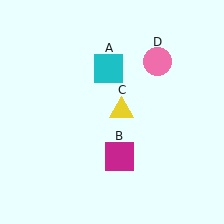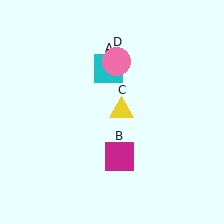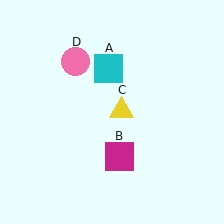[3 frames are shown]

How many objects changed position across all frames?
1 object changed position: pink circle (object D).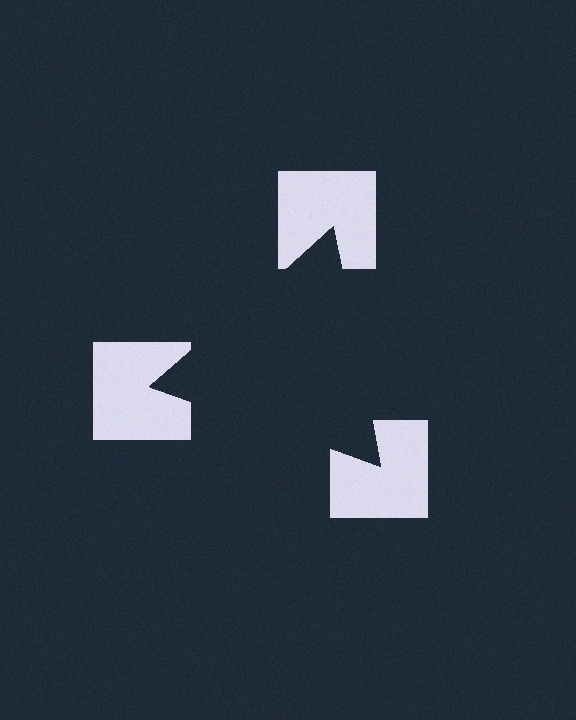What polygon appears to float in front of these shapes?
An illusory triangle — its edges are inferred from the aligned wedge cuts in the notched squares, not physically drawn.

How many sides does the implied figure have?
3 sides.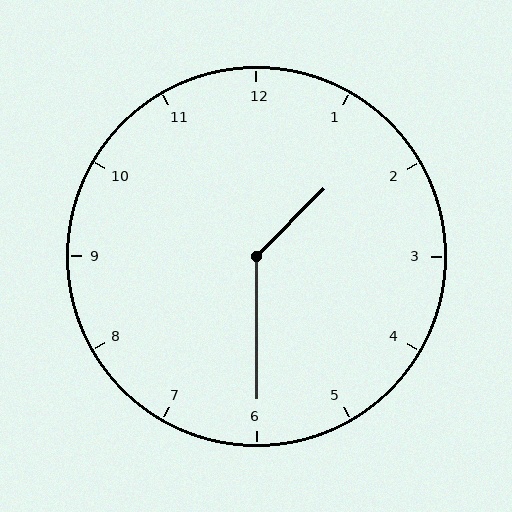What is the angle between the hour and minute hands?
Approximately 135 degrees.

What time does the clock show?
1:30.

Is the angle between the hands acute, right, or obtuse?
It is obtuse.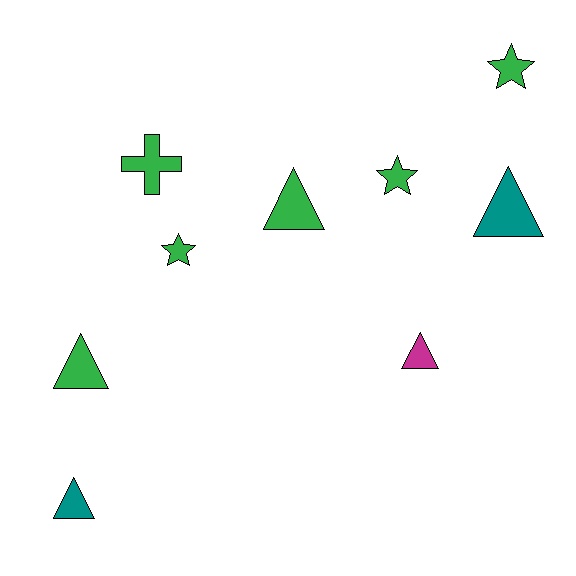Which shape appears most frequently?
Triangle, with 5 objects.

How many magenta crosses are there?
There are no magenta crosses.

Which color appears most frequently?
Green, with 6 objects.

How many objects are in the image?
There are 9 objects.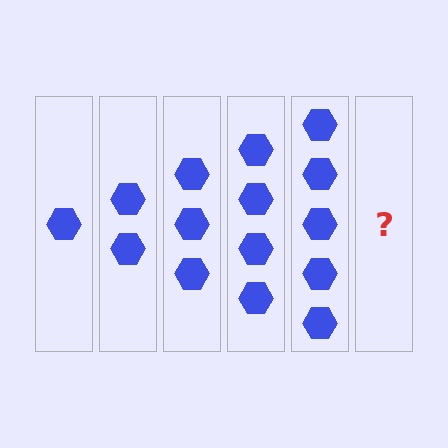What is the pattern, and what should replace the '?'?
The pattern is that each step adds one more hexagon. The '?' should be 6 hexagons.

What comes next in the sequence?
The next element should be 6 hexagons.